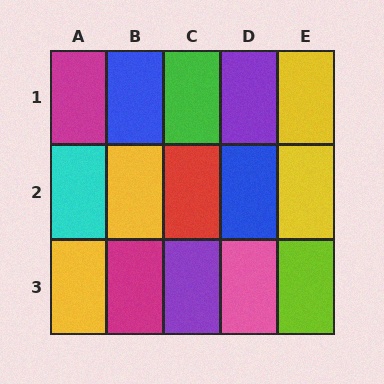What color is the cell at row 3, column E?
Lime.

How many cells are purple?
2 cells are purple.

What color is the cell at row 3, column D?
Pink.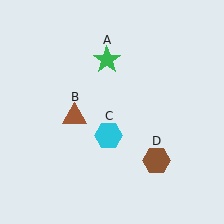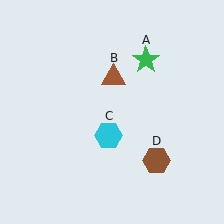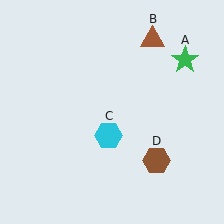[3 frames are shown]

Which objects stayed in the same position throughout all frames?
Cyan hexagon (object C) and brown hexagon (object D) remained stationary.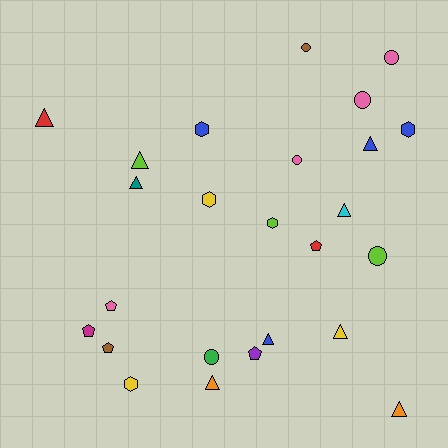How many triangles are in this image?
There are 9 triangles.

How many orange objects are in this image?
There are 2 orange objects.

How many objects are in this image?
There are 25 objects.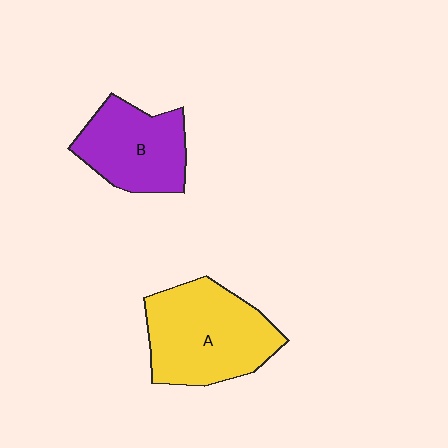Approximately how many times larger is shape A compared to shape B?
Approximately 1.3 times.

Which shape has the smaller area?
Shape B (purple).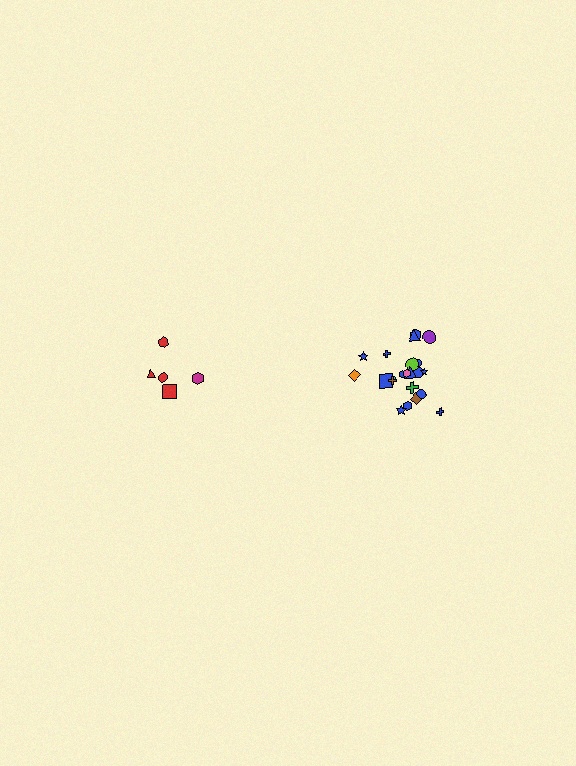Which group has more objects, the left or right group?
The right group.